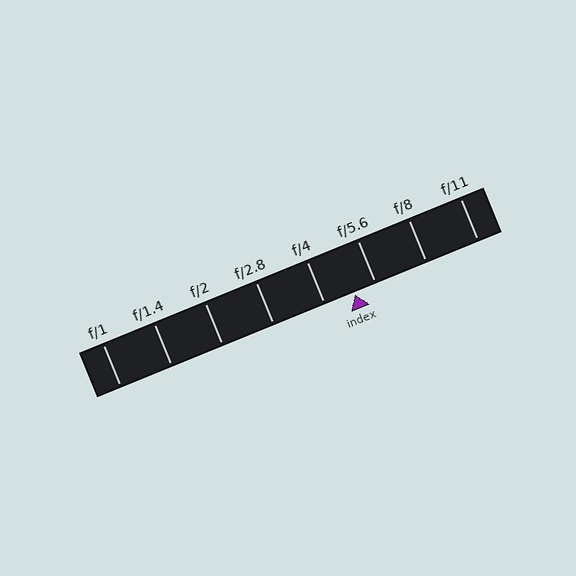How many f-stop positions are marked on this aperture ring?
There are 8 f-stop positions marked.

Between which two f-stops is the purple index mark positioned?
The index mark is between f/4 and f/5.6.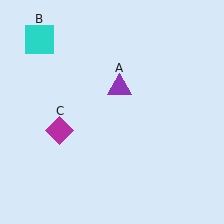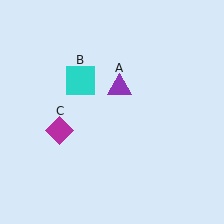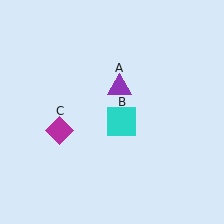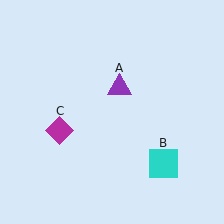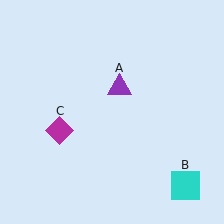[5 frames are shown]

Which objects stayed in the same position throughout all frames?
Purple triangle (object A) and magenta diamond (object C) remained stationary.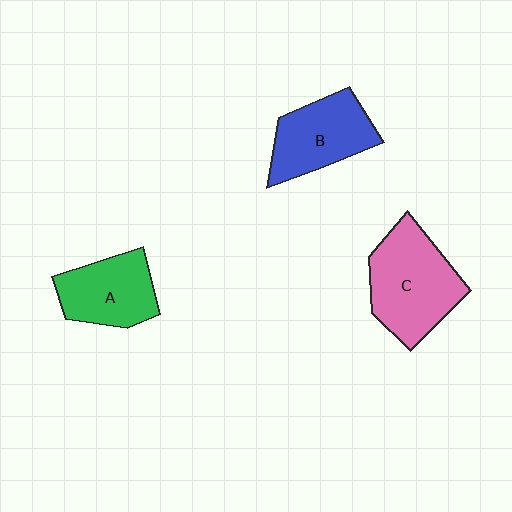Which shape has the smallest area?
Shape A (green).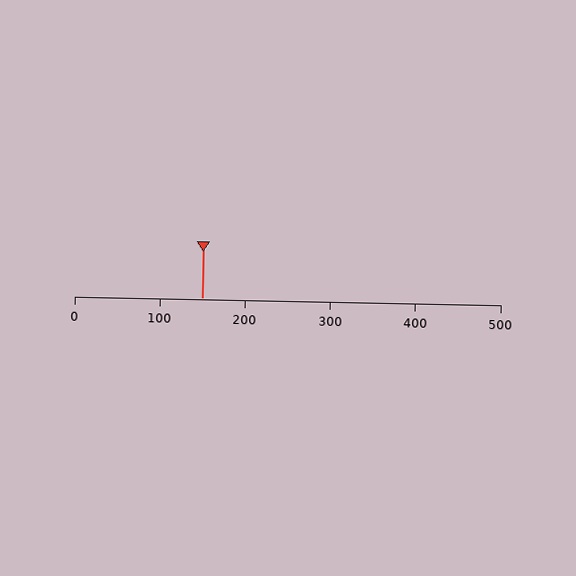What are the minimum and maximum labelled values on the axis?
The axis runs from 0 to 500.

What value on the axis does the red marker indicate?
The marker indicates approximately 150.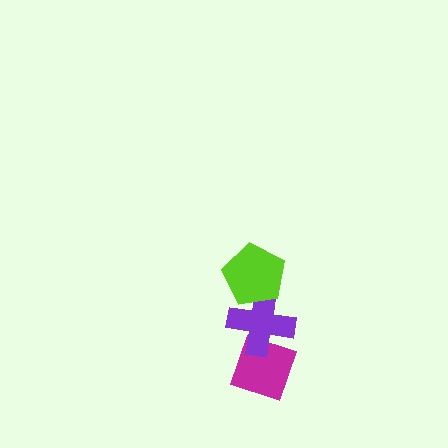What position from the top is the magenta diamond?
The magenta diamond is 3rd from the top.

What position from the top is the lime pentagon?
The lime pentagon is 1st from the top.